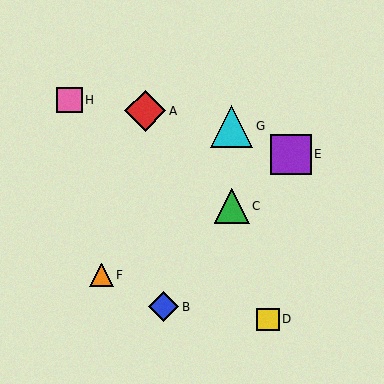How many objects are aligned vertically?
2 objects (C, G) are aligned vertically.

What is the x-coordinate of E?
Object E is at x≈291.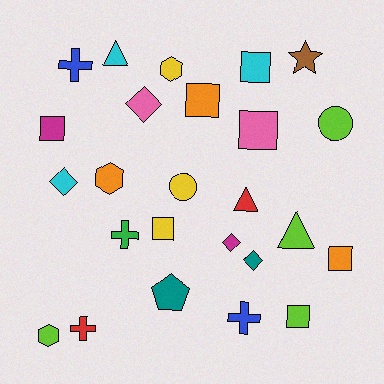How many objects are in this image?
There are 25 objects.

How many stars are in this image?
There is 1 star.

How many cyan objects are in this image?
There are 3 cyan objects.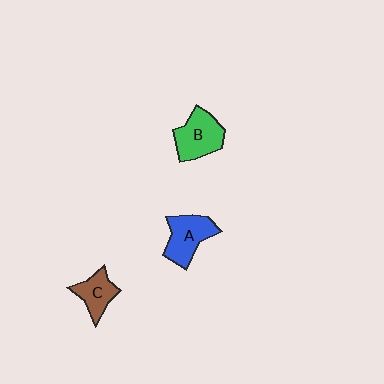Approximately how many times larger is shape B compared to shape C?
Approximately 1.4 times.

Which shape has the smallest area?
Shape C (brown).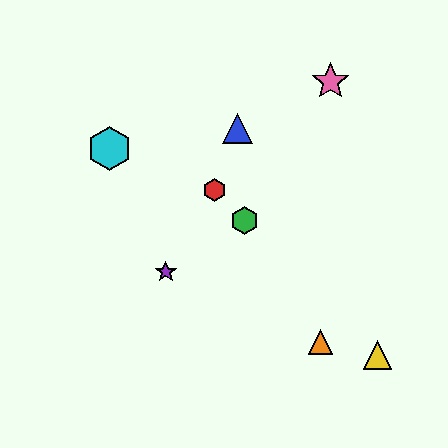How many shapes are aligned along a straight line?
3 shapes (the red hexagon, the green hexagon, the yellow triangle) are aligned along a straight line.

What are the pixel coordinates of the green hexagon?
The green hexagon is at (244, 220).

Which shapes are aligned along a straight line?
The red hexagon, the green hexagon, the yellow triangle are aligned along a straight line.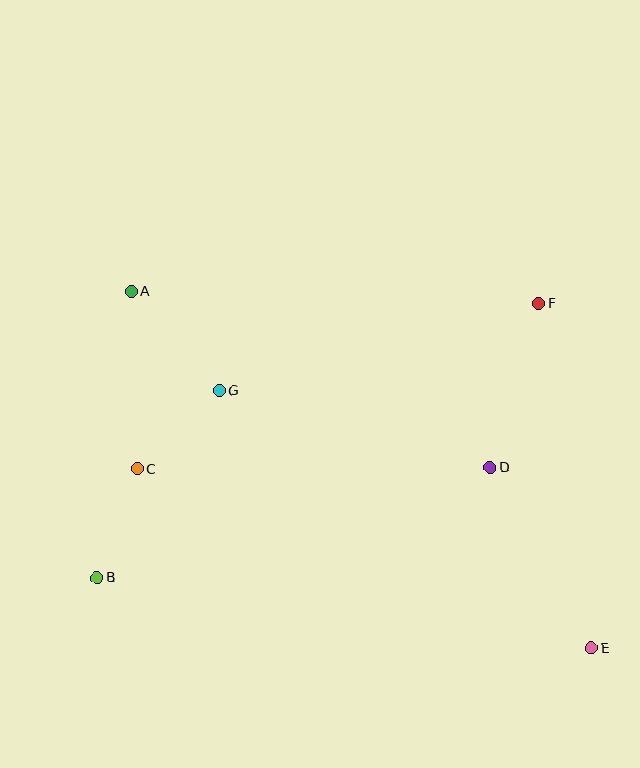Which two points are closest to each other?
Points C and G are closest to each other.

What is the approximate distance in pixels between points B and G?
The distance between B and G is approximately 223 pixels.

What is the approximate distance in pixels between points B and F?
The distance between B and F is approximately 520 pixels.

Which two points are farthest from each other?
Points A and E are farthest from each other.